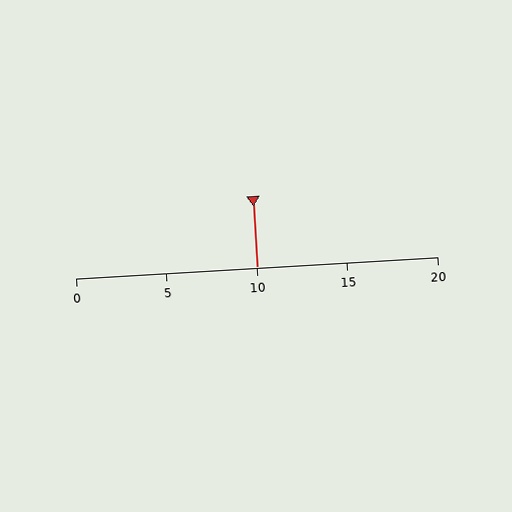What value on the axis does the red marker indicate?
The marker indicates approximately 10.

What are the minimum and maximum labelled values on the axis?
The axis runs from 0 to 20.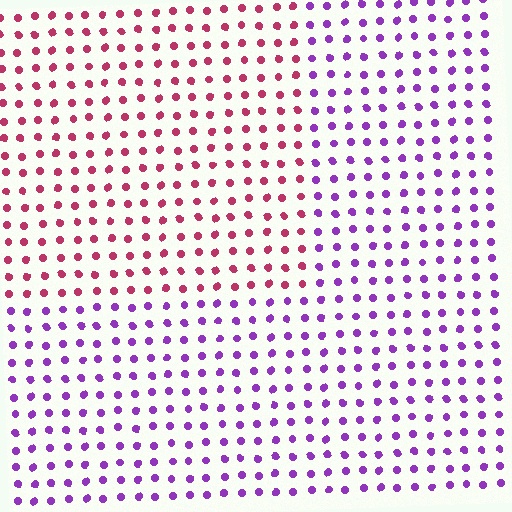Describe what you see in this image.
The image is filled with small purple elements in a uniform arrangement. A rectangle-shaped region is visible where the elements are tinted to a slightly different hue, forming a subtle color boundary.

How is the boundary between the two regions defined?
The boundary is defined purely by a slight shift in hue (about 56 degrees). Spacing, size, and orientation are identical on both sides.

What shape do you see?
I see a rectangle.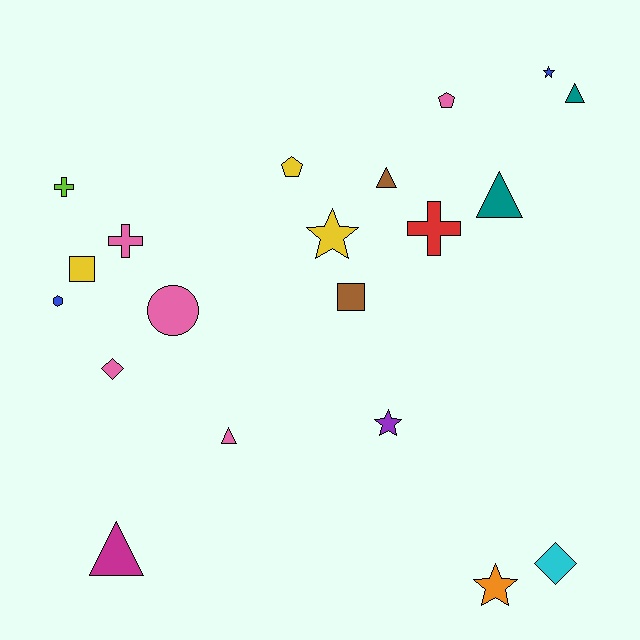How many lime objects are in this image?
There is 1 lime object.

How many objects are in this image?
There are 20 objects.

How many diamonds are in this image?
There are 2 diamonds.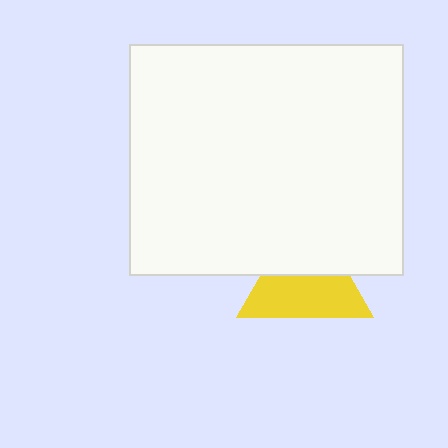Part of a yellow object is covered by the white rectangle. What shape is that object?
It is a triangle.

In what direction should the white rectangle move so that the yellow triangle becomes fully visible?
The white rectangle should move up. That is the shortest direction to clear the overlap and leave the yellow triangle fully visible.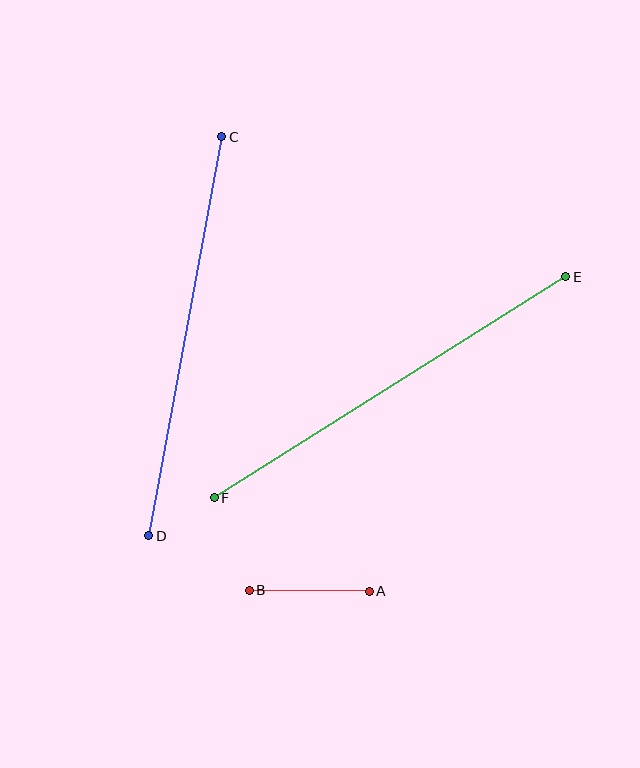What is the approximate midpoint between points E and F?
The midpoint is at approximately (390, 387) pixels.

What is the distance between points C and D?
The distance is approximately 405 pixels.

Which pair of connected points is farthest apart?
Points E and F are farthest apart.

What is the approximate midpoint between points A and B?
The midpoint is at approximately (309, 591) pixels.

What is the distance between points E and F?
The distance is approximately 415 pixels.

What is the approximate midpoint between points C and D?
The midpoint is at approximately (185, 336) pixels.